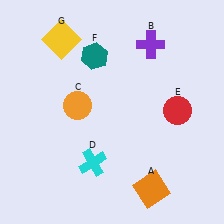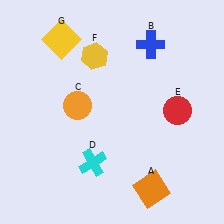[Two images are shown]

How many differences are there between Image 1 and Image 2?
There are 2 differences between the two images.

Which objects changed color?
B changed from purple to blue. F changed from teal to yellow.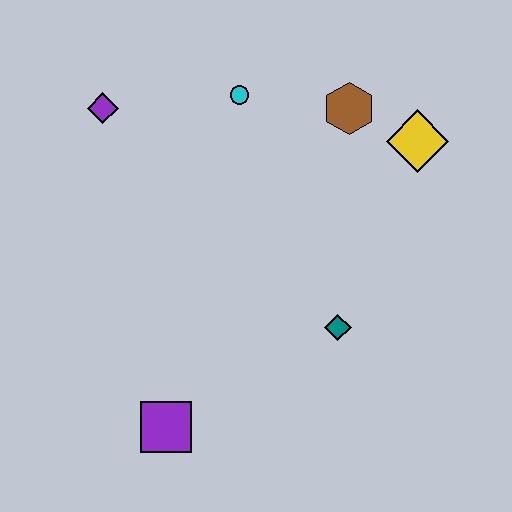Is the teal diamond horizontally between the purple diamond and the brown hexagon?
Yes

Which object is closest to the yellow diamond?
The brown hexagon is closest to the yellow diamond.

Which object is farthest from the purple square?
The yellow diamond is farthest from the purple square.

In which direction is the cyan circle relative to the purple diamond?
The cyan circle is to the right of the purple diamond.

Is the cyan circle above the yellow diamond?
Yes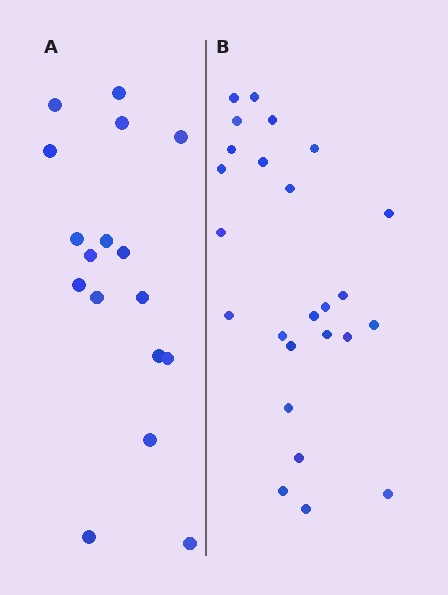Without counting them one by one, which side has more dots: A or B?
Region B (the right region) has more dots.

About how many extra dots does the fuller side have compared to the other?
Region B has roughly 8 or so more dots than region A.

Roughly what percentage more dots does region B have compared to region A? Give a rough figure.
About 45% more.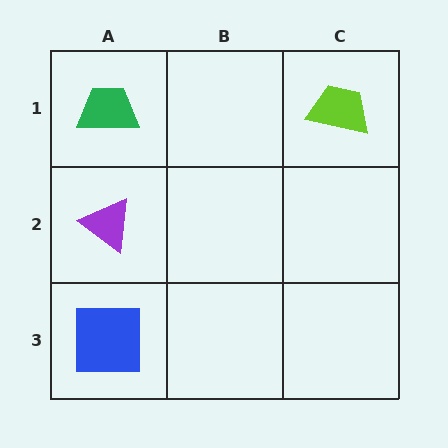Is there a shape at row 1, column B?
No, that cell is empty.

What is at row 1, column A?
A green trapezoid.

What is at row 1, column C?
A lime trapezoid.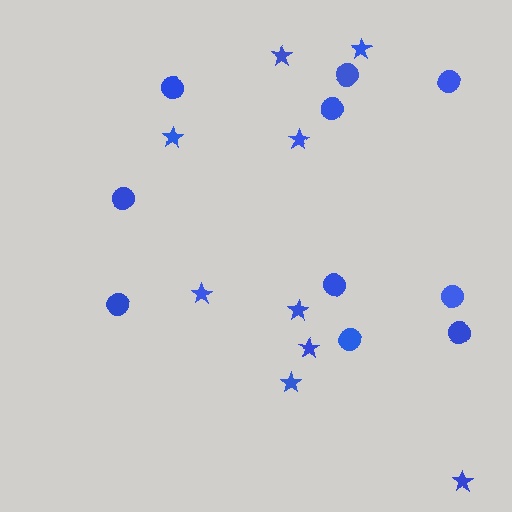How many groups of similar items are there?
There are 2 groups: one group of stars (9) and one group of circles (10).